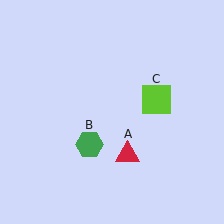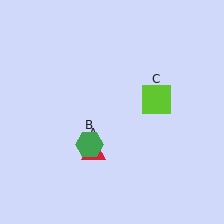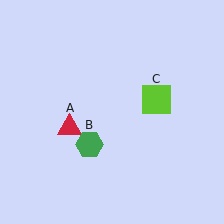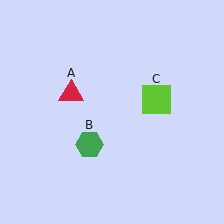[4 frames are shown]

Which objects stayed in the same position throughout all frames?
Green hexagon (object B) and lime square (object C) remained stationary.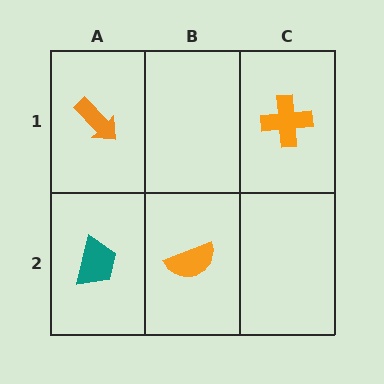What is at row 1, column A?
An orange arrow.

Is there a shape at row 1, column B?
No, that cell is empty.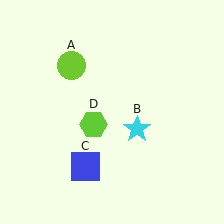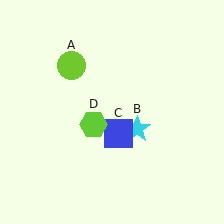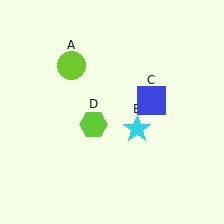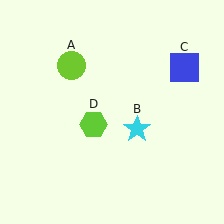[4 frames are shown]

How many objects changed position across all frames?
1 object changed position: blue square (object C).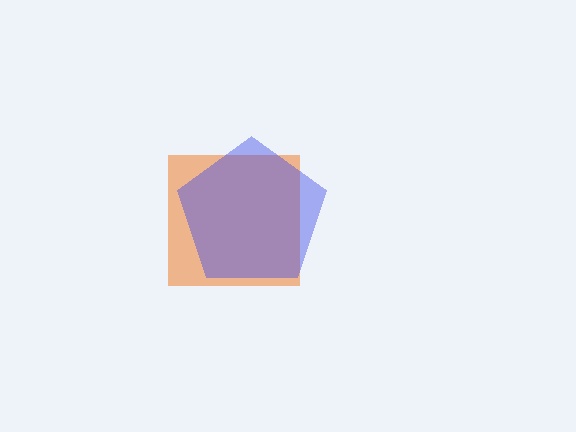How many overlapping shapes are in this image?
There are 2 overlapping shapes in the image.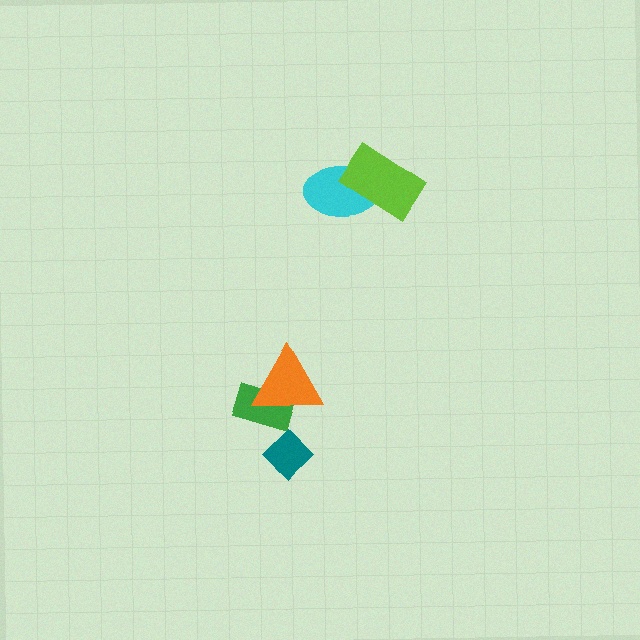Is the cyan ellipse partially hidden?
Yes, it is partially covered by another shape.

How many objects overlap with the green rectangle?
1 object overlaps with the green rectangle.